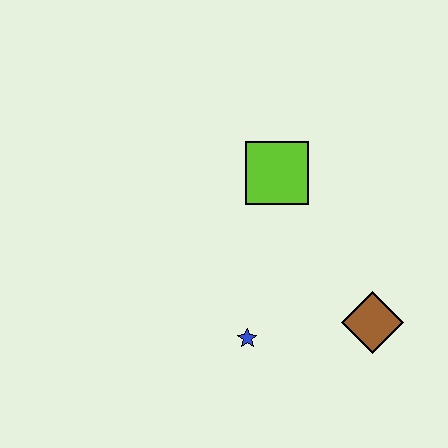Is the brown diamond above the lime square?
No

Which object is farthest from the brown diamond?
The lime square is farthest from the brown diamond.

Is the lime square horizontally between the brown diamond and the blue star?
Yes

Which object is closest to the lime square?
The blue star is closest to the lime square.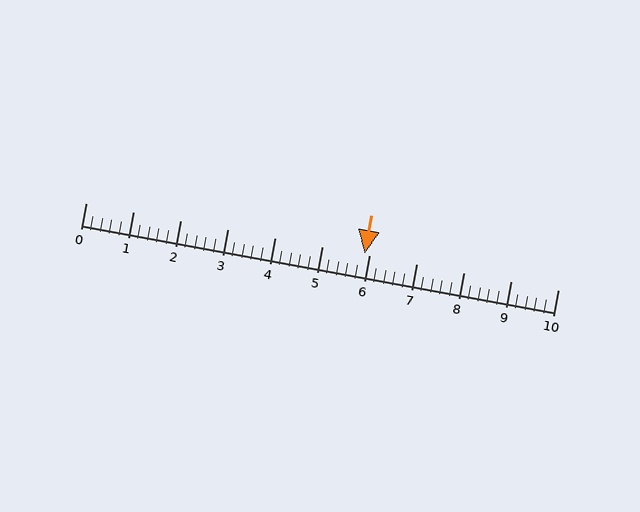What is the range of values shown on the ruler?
The ruler shows values from 0 to 10.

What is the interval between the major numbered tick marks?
The major tick marks are spaced 1 units apart.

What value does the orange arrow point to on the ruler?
The orange arrow points to approximately 5.9.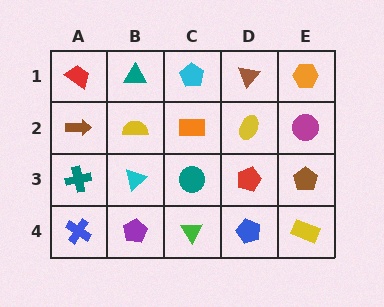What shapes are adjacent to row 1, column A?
A brown arrow (row 2, column A), a teal triangle (row 1, column B).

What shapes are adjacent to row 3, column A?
A brown arrow (row 2, column A), a blue cross (row 4, column A), a cyan triangle (row 3, column B).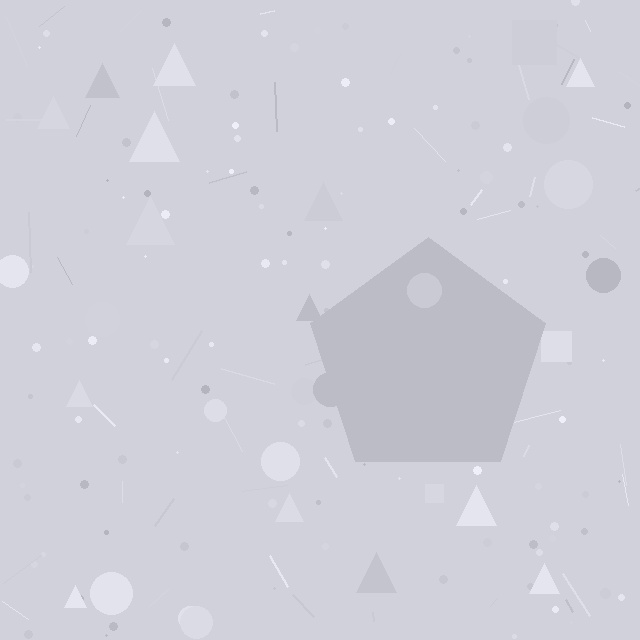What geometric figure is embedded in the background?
A pentagon is embedded in the background.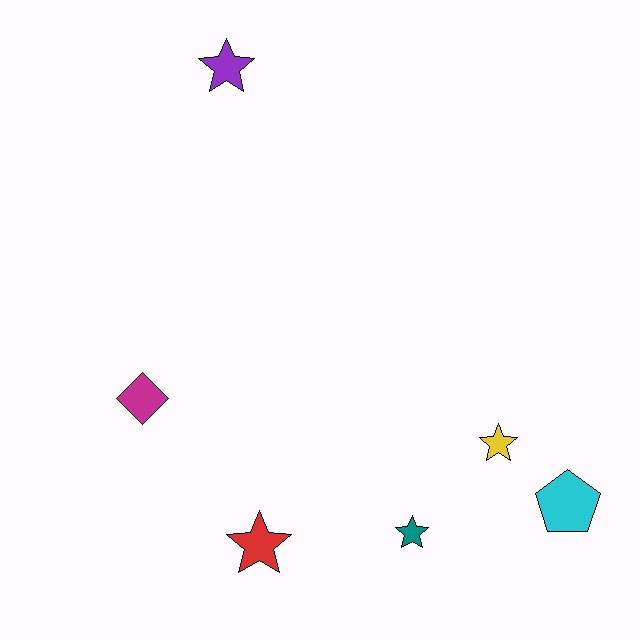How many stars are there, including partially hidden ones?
There are 4 stars.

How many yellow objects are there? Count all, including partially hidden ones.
There is 1 yellow object.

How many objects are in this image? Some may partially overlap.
There are 6 objects.